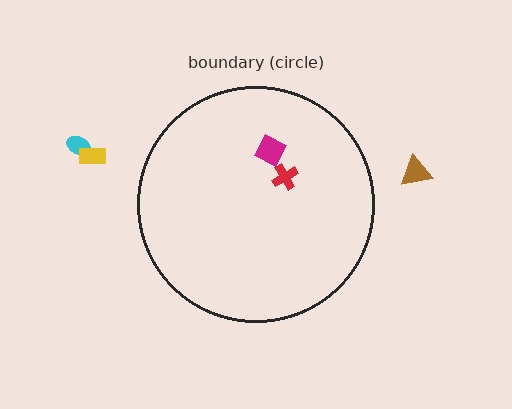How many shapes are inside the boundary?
2 inside, 3 outside.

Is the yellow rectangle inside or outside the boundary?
Outside.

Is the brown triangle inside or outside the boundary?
Outside.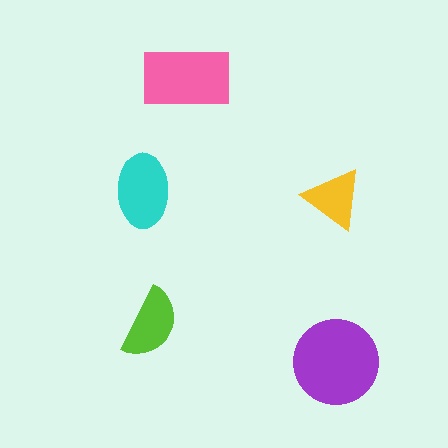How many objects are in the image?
There are 5 objects in the image.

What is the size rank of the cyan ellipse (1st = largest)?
3rd.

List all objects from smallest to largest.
The yellow triangle, the lime semicircle, the cyan ellipse, the pink rectangle, the purple circle.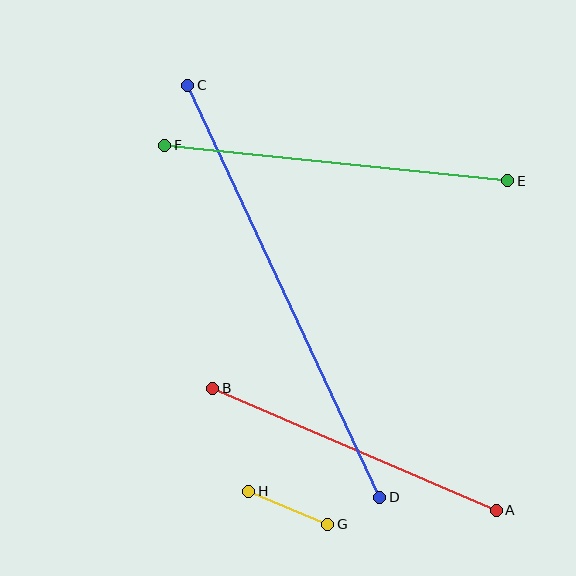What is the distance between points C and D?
The distance is approximately 455 pixels.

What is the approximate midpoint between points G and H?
The midpoint is at approximately (288, 508) pixels.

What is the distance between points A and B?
The distance is approximately 309 pixels.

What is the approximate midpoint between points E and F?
The midpoint is at approximately (336, 163) pixels.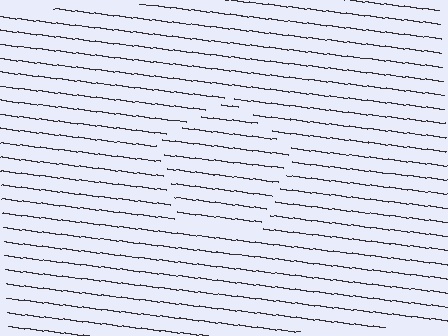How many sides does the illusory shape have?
5 sides — the line-ends trace a pentagon.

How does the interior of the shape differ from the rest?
The interior of the shape contains the same grating, shifted by half a period — the contour is defined by the phase discontinuity where line-ends from the inner and outer gratings abut.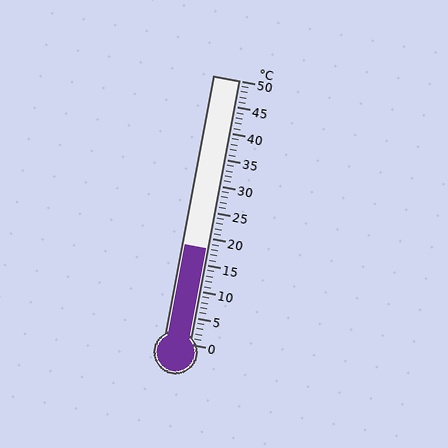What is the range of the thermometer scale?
The thermometer scale ranges from 0°C to 50°C.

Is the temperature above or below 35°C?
The temperature is below 35°C.